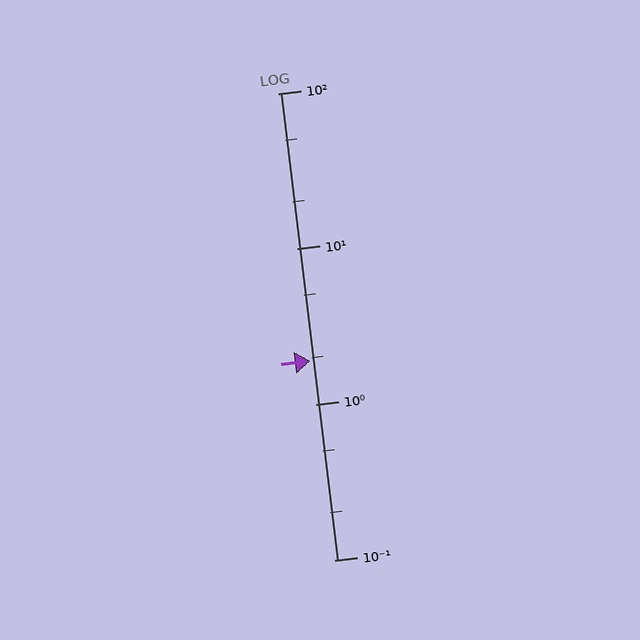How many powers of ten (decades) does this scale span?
The scale spans 3 decades, from 0.1 to 100.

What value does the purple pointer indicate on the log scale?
The pointer indicates approximately 1.9.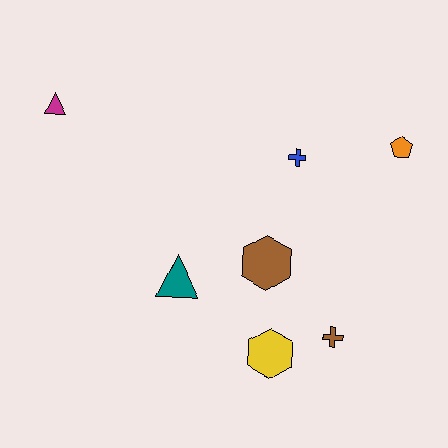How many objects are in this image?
There are 7 objects.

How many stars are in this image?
There are no stars.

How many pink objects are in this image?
There are no pink objects.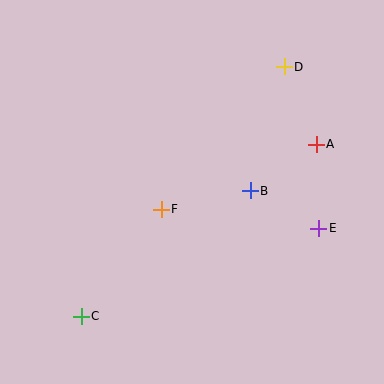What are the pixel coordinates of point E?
Point E is at (319, 228).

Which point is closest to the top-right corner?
Point D is closest to the top-right corner.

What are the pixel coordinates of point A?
Point A is at (316, 144).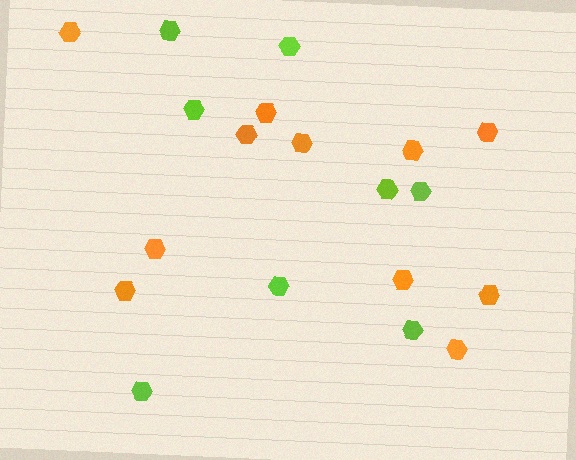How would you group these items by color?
There are 2 groups: one group of lime hexagons (8) and one group of orange hexagons (11).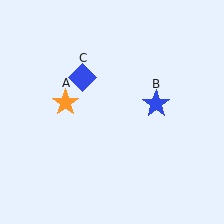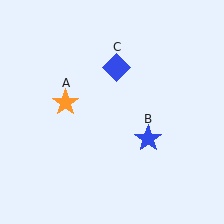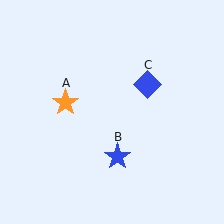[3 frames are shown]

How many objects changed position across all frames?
2 objects changed position: blue star (object B), blue diamond (object C).